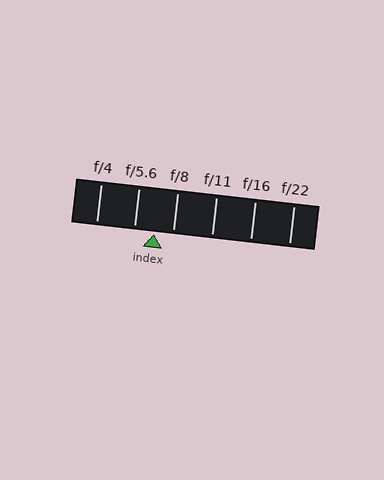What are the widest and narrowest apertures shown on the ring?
The widest aperture shown is f/4 and the narrowest is f/22.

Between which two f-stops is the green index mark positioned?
The index mark is between f/5.6 and f/8.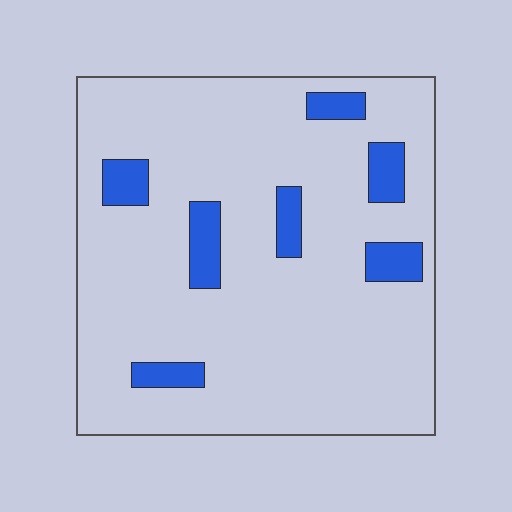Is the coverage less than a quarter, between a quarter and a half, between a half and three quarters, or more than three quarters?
Less than a quarter.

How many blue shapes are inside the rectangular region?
7.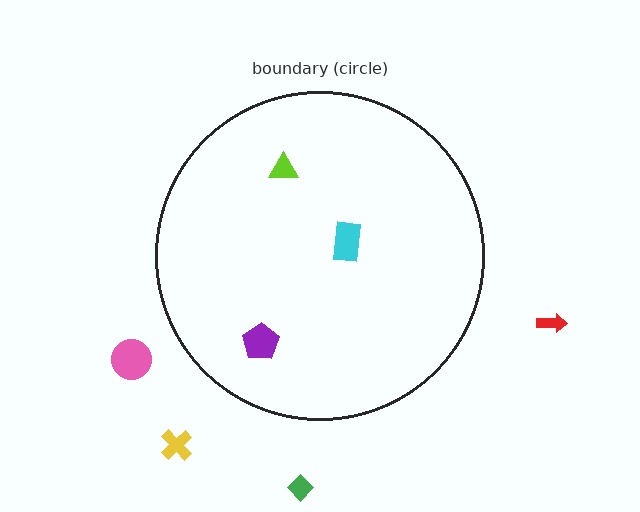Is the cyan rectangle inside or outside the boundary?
Inside.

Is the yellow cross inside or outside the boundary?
Outside.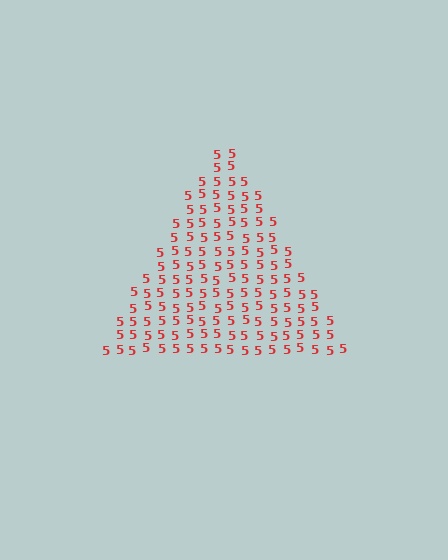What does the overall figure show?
The overall figure shows a triangle.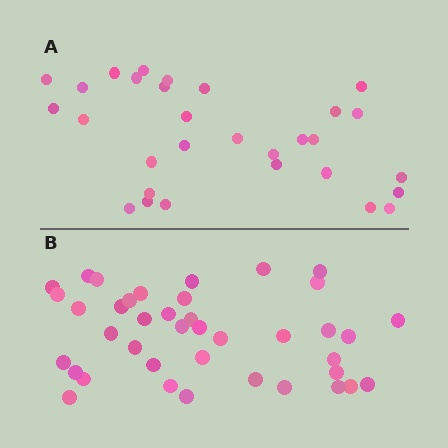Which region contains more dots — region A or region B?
Region B (the bottom region) has more dots.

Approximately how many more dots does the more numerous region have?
Region B has roughly 10 or so more dots than region A.